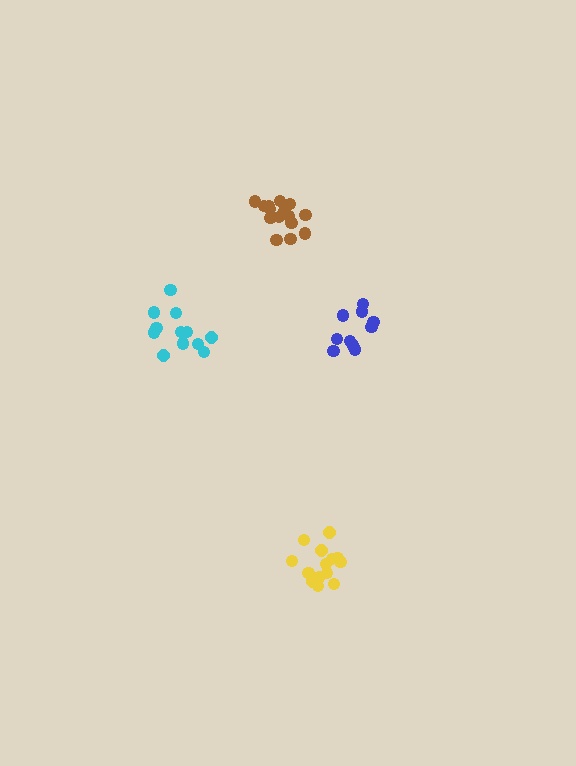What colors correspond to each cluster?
The clusters are colored: yellow, cyan, blue, brown.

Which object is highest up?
The brown cluster is topmost.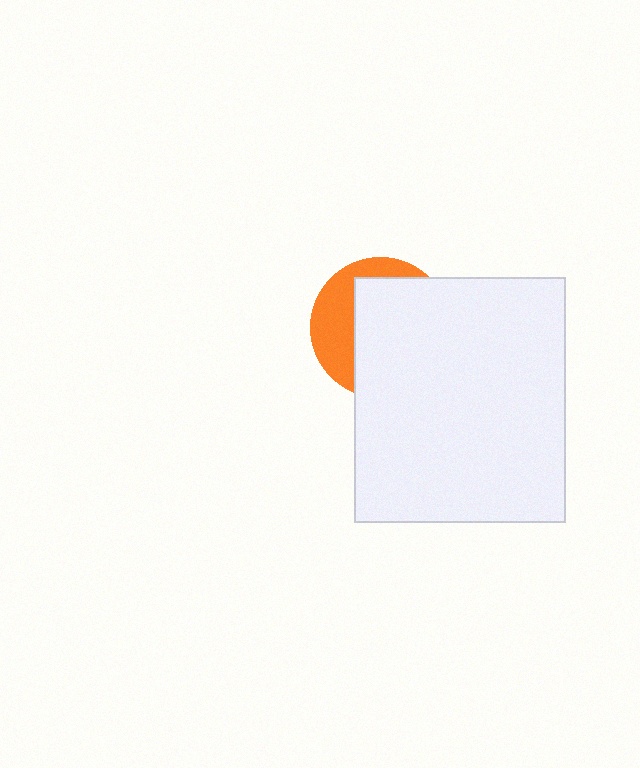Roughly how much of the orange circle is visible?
A small part of it is visible (roughly 34%).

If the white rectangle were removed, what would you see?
You would see the complete orange circle.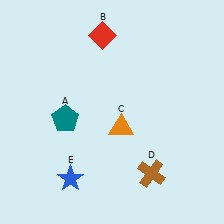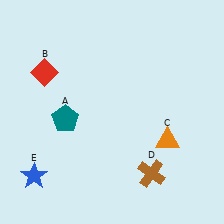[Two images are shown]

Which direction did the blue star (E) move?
The blue star (E) moved left.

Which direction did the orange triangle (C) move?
The orange triangle (C) moved right.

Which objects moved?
The objects that moved are: the red diamond (B), the orange triangle (C), the blue star (E).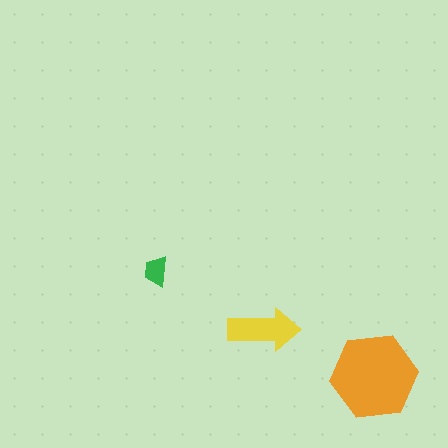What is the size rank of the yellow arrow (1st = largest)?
2nd.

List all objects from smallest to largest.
The green trapezoid, the yellow arrow, the orange hexagon.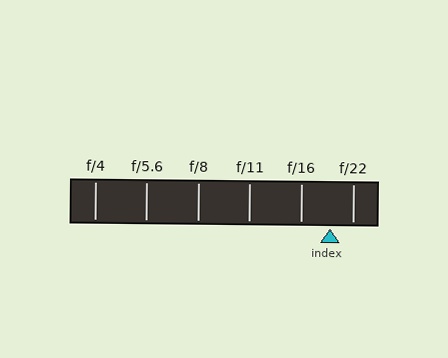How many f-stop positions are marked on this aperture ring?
There are 6 f-stop positions marked.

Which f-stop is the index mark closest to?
The index mark is closest to f/22.